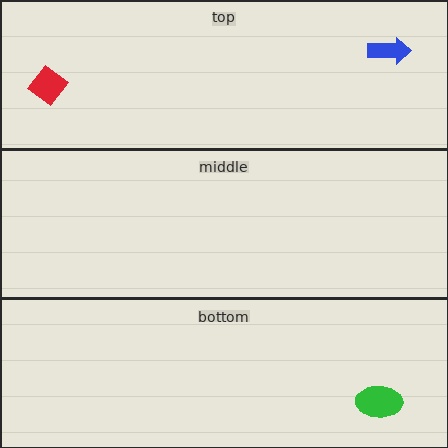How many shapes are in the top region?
2.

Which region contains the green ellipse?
The bottom region.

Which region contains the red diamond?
The top region.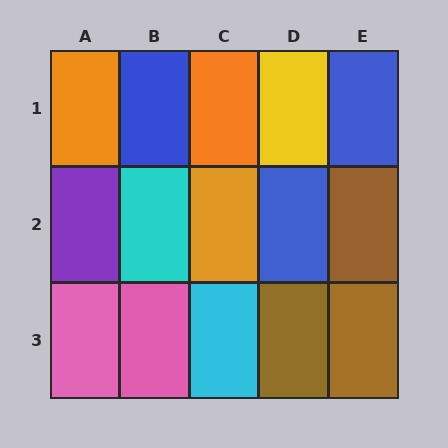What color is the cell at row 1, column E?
Blue.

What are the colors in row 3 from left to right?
Pink, pink, cyan, brown, brown.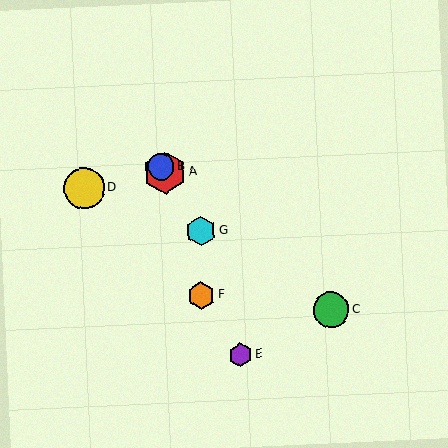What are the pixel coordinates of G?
Object G is at (201, 231).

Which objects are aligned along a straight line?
Objects A, B, G are aligned along a straight line.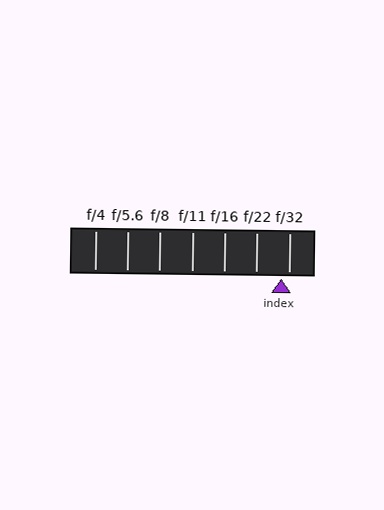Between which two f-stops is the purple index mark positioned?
The index mark is between f/22 and f/32.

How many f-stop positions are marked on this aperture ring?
There are 7 f-stop positions marked.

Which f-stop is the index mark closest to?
The index mark is closest to f/32.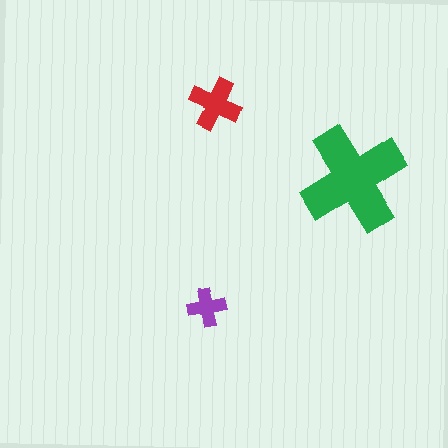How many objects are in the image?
There are 3 objects in the image.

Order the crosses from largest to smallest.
the green one, the red one, the purple one.